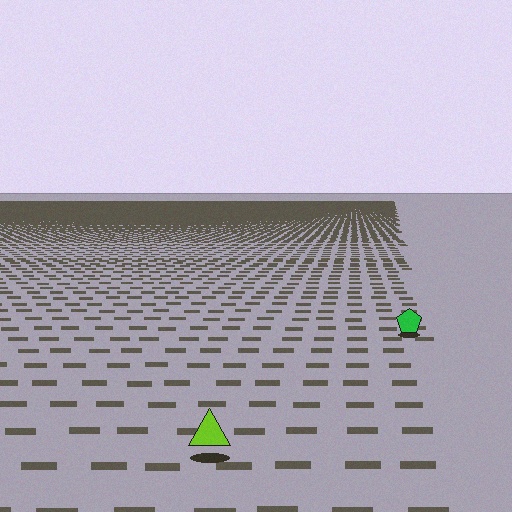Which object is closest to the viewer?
The lime triangle is closest. The texture marks near it are larger and more spread out.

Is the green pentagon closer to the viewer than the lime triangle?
No. The lime triangle is closer — you can tell from the texture gradient: the ground texture is coarser near it.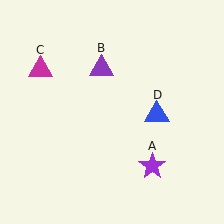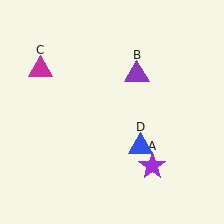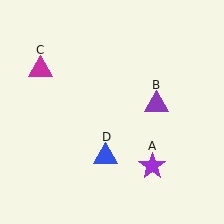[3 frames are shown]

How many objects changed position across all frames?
2 objects changed position: purple triangle (object B), blue triangle (object D).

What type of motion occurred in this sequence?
The purple triangle (object B), blue triangle (object D) rotated clockwise around the center of the scene.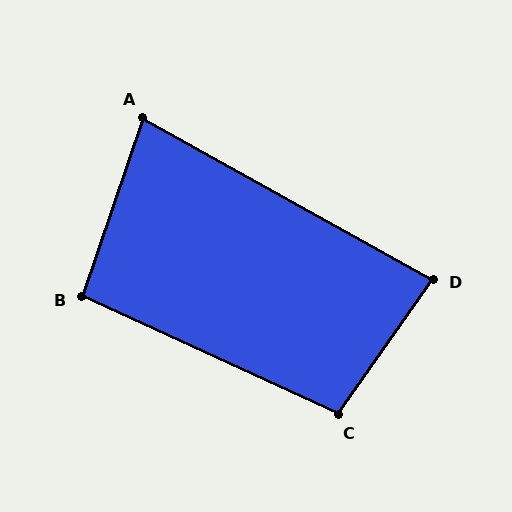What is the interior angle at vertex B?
Approximately 96 degrees (obtuse).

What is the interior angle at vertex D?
Approximately 84 degrees (acute).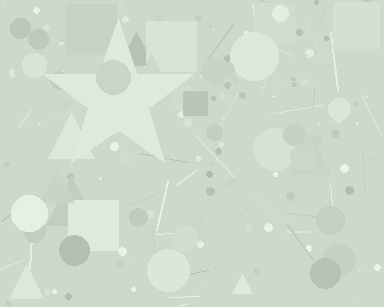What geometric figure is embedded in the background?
A star is embedded in the background.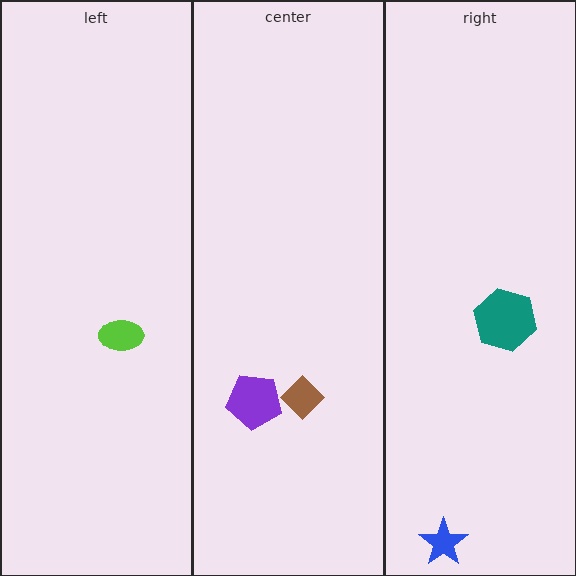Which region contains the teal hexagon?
The right region.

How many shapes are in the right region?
2.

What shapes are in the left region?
The lime ellipse.